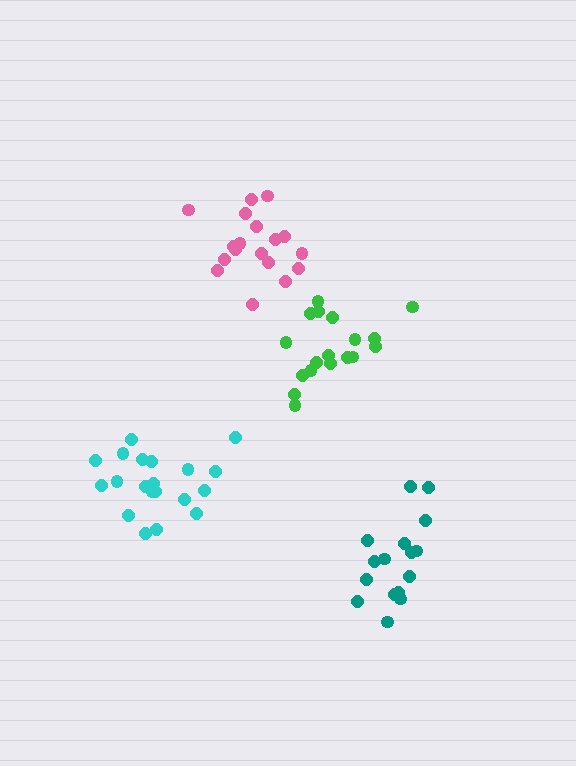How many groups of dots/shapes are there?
There are 4 groups.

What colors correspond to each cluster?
The clusters are colored: pink, teal, cyan, green.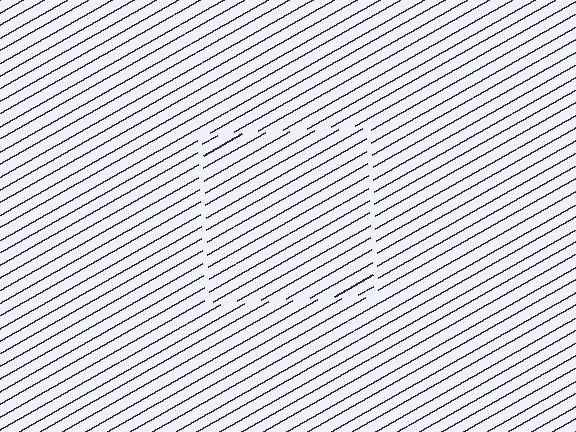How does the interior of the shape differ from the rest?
The interior of the shape contains the same grating, shifted by half a period — the contour is defined by the phase discontinuity where line-ends from the inner and outer gratings abut.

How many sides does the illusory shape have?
4 sides — the line-ends trace a square.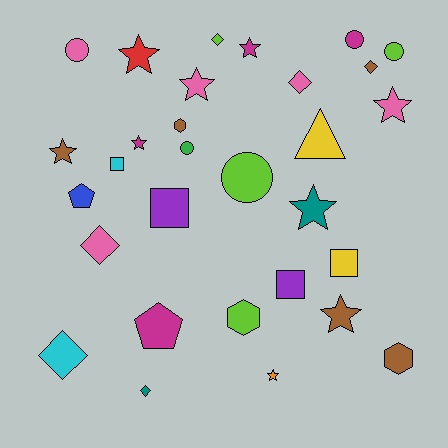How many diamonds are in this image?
There are 6 diamonds.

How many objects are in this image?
There are 30 objects.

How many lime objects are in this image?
There are 4 lime objects.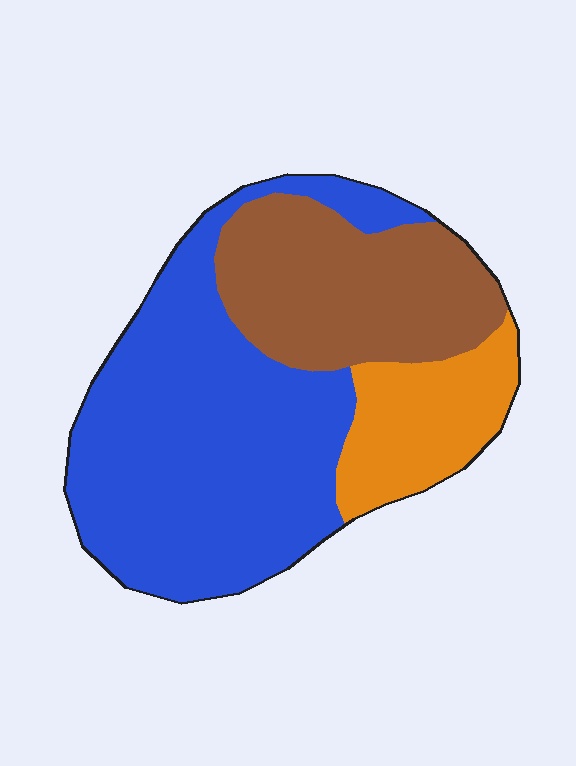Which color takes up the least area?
Orange, at roughly 15%.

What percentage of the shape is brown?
Brown covers 28% of the shape.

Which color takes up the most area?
Blue, at roughly 55%.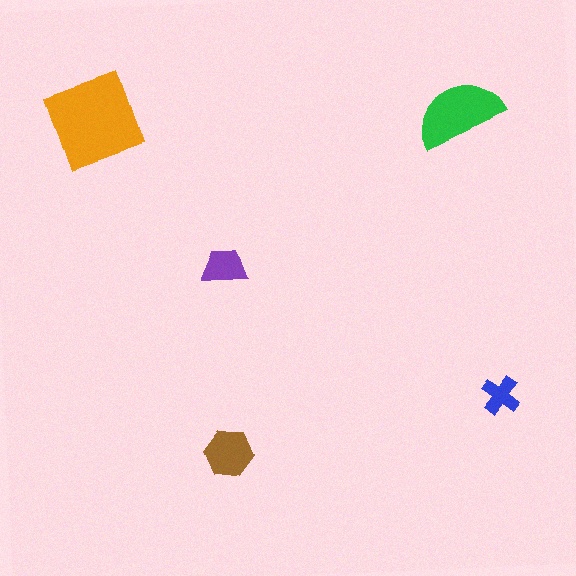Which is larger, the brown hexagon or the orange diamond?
The orange diamond.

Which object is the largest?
The orange diamond.